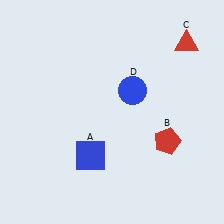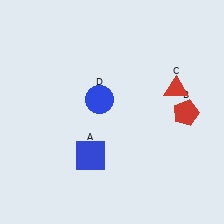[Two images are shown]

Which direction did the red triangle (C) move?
The red triangle (C) moved down.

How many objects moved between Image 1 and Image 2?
3 objects moved between the two images.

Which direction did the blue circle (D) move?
The blue circle (D) moved left.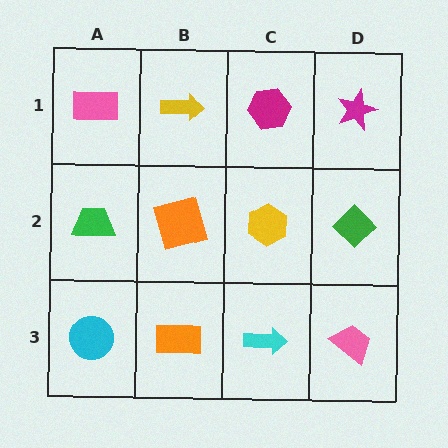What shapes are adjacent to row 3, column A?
A green trapezoid (row 2, column A), an orange rectangle (row 3, column B).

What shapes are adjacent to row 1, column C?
A yellow hexagon (row 2, column C), a yellow arrow (row 1, column B), a magenta star (row 1, column D).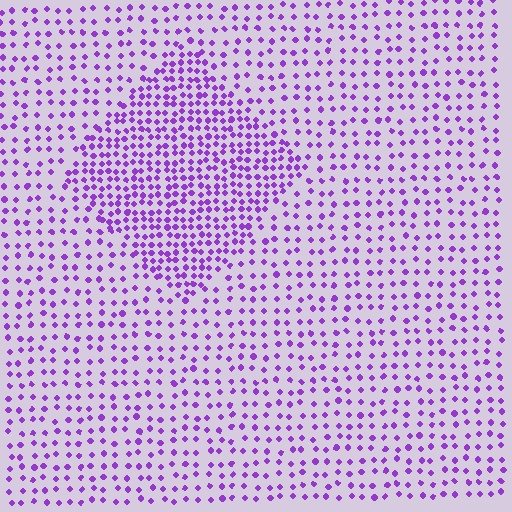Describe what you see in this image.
The image contains small purple elements arranged at two different densities. A diamond-shaped region is visible where the elements are more densely packed than the surrounding area.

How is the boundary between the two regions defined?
The boundary is defined by a change in element density (approximately 2.0x ratio). All elements are the same color, size, and shape.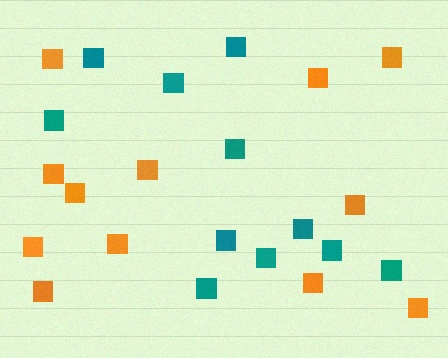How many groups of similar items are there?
There are 2 groups: one group of teal squares (11) and one group of orange squares (12).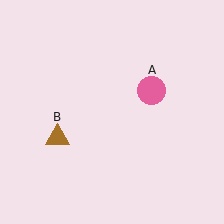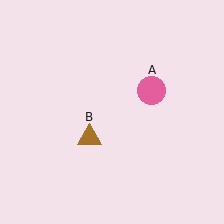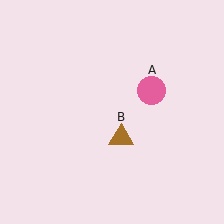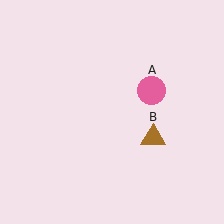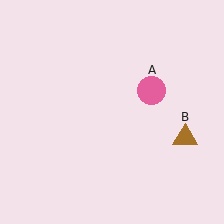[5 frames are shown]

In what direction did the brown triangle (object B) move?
The brown triangle (object B) moved right.